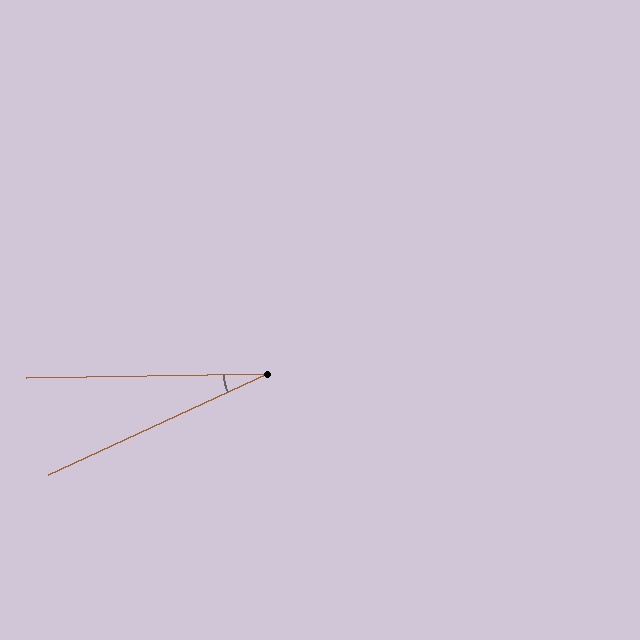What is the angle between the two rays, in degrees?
Approximately 24 degrees.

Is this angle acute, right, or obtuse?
It is acute.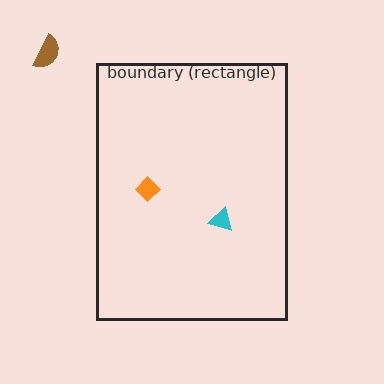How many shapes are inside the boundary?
2 inside, 1 outside.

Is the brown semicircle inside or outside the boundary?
Outside.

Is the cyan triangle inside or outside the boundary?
Inside.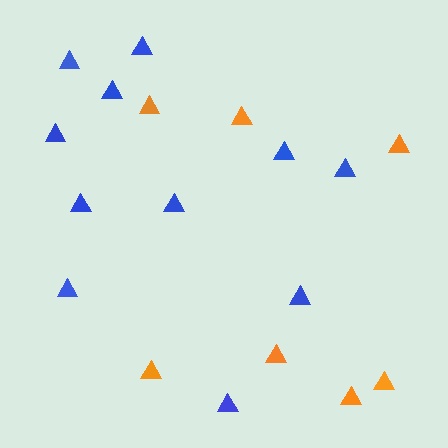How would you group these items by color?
There are 2 groups: one group of orange triangles (7) and one group of blue triangles (11).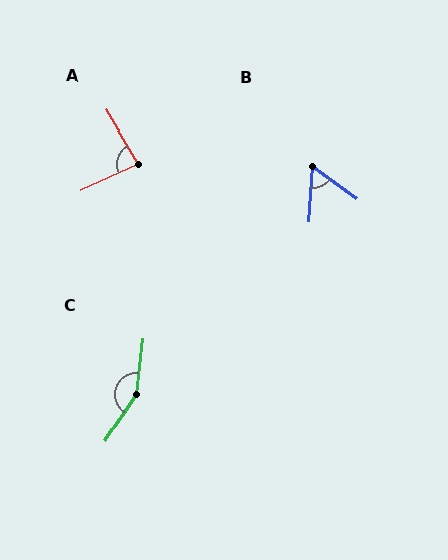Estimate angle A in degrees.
Approximately 84 degrees.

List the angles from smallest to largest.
B (58°), A (84°), C (154°).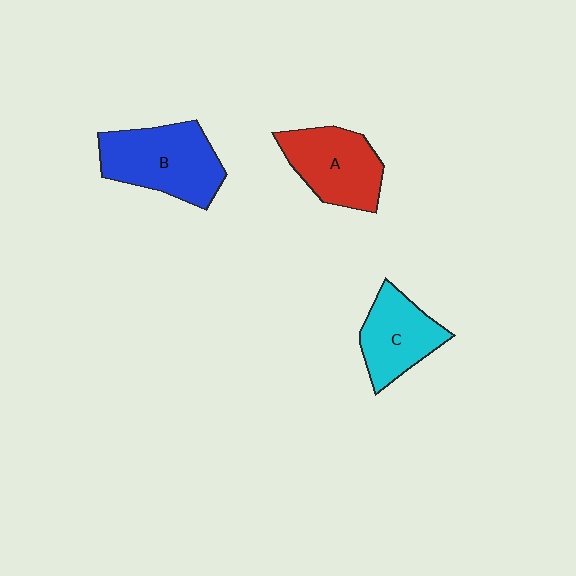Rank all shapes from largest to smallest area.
From largest to smallest: B (blue), A (red), C (cyan).